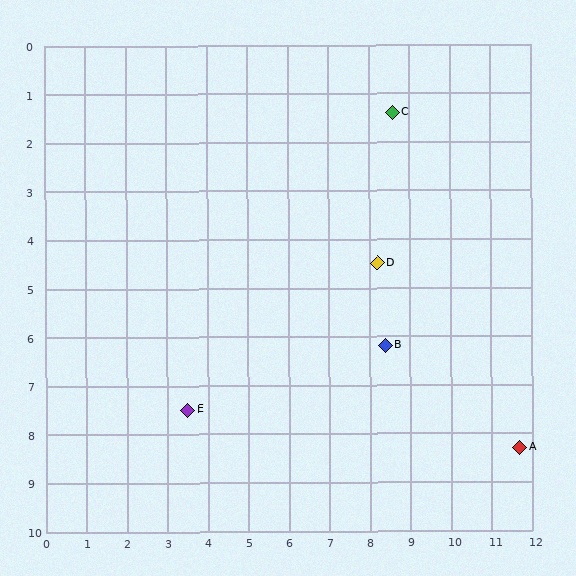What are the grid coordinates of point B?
Point B is at approximately (8.4, 6.2).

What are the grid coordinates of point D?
Point D is at approximately (8.2, 4.5).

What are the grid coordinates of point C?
Point C is at approximately (8.6, 1.4).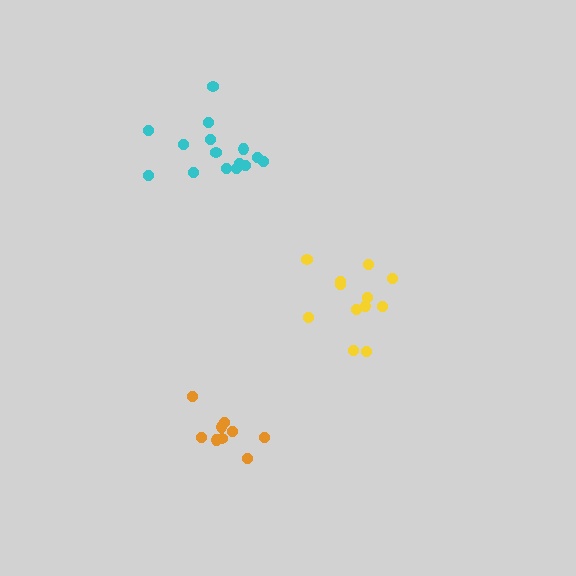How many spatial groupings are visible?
There are 3 spatial groupings.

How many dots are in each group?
Group 1: 9 dots, Group 2: 12 dots, Group 3: 15 dots (36 total).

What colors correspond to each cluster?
The clusters are colored: orange, yellow, cyan.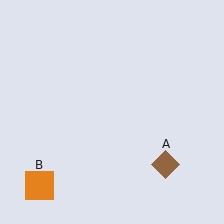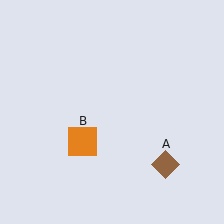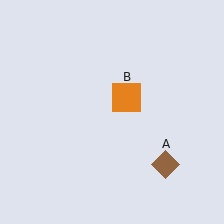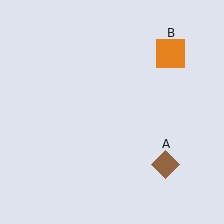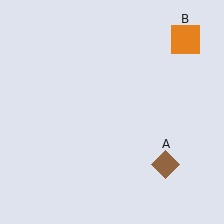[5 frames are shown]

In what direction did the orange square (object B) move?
The orange square (object B) moved up and to the right.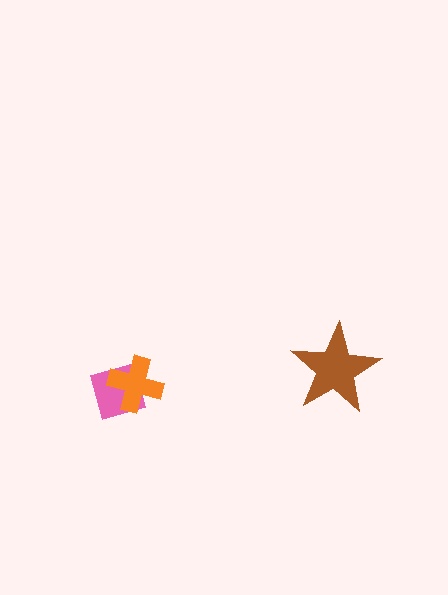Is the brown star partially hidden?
No, no other shape covers it.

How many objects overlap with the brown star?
0 objects overlap with the brown star.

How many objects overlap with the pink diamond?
1 object overlaps with the pink diamond.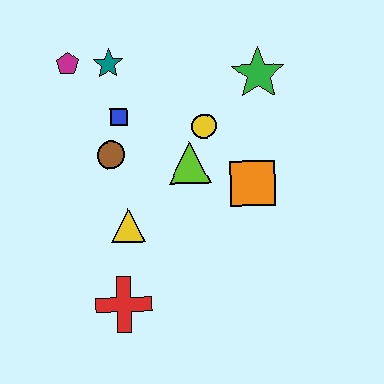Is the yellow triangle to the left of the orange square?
Yes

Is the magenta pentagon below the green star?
No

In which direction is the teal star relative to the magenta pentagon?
The teal star is to the right of the magenta pentagon.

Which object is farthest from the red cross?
The green star is farthest from the red cross.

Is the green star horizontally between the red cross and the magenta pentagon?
No